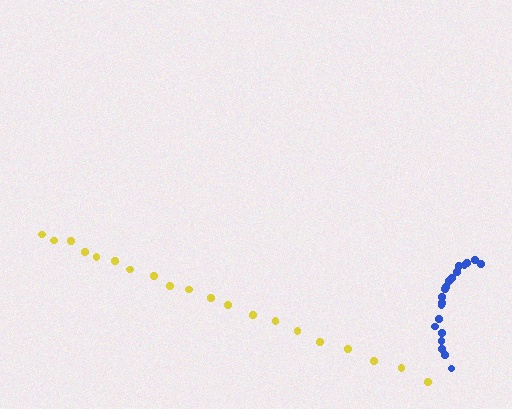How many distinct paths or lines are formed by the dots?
There are 2 distinct paths.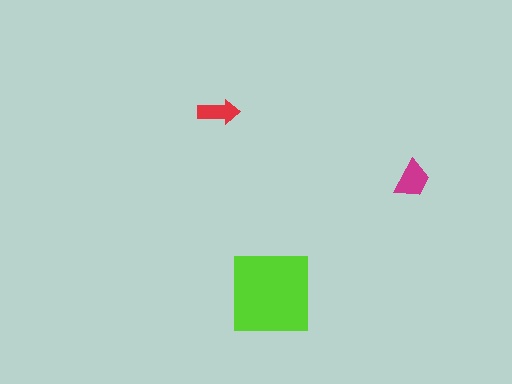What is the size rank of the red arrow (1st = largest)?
3rd.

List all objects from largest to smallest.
The lime square, the magenta trapezoid, the red arrow.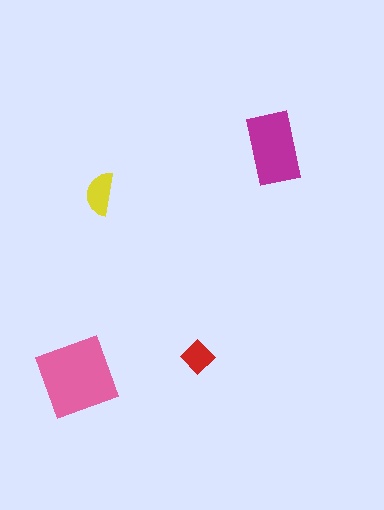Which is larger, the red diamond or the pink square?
The pink square.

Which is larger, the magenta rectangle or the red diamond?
The magenta rectangle.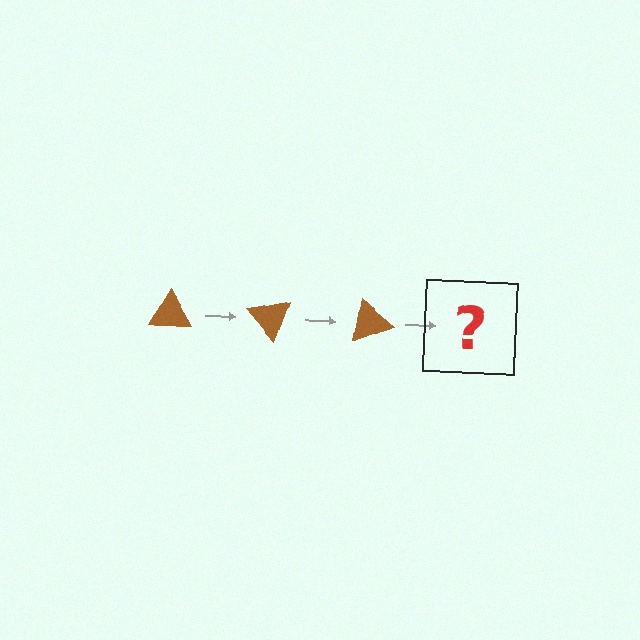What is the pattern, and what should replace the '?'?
The pattern is that the triangle rotates 50 degrees each step. The '?' should be a brown triangle rotated 150 degrees.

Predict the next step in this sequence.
The next step is a brown triangle rotated 150 degrees.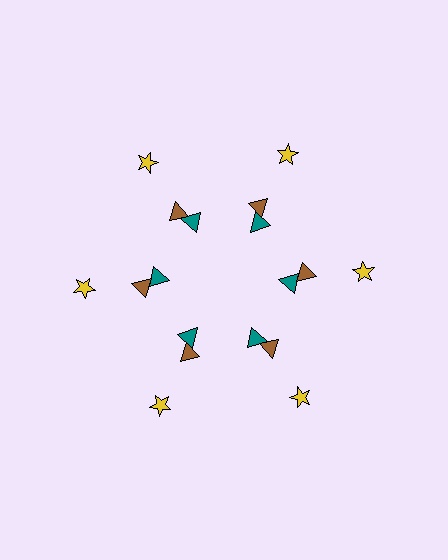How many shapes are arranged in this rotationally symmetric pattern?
There are 18 shapes, arranged in 6 groups of 3.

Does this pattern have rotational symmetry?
Yes, this pattern has 6-fold rotational symmetry. It looks the same after rotating 60 degrees around the center.